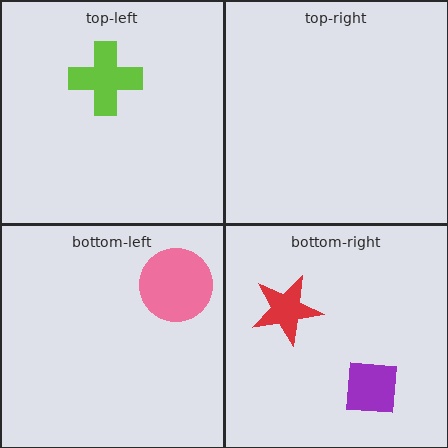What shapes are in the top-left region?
The lime cross.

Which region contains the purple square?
The bottom-right region.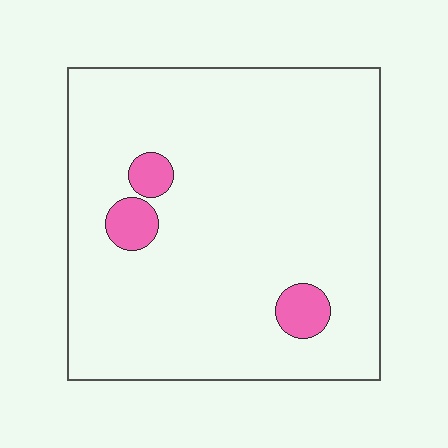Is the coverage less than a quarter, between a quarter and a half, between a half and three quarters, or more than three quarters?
Less than a quarter.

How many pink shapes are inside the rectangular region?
3.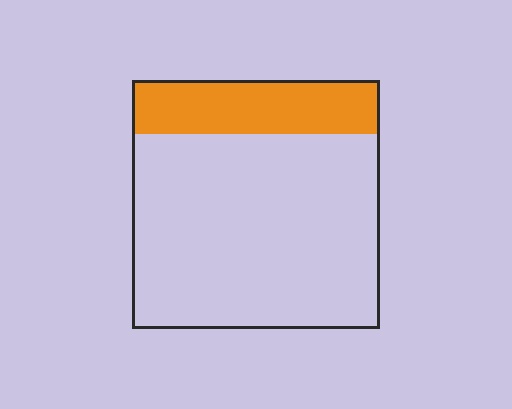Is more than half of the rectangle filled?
No.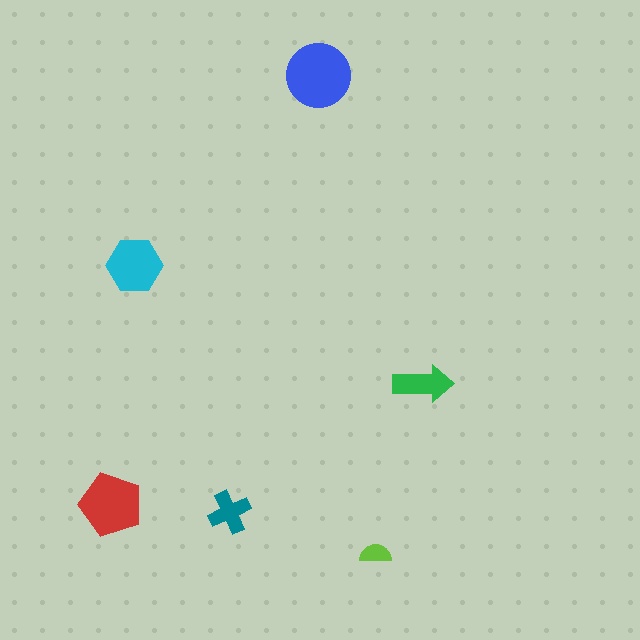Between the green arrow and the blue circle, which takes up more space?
The blue circle.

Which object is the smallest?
The lime semicircle.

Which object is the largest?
The blue circle.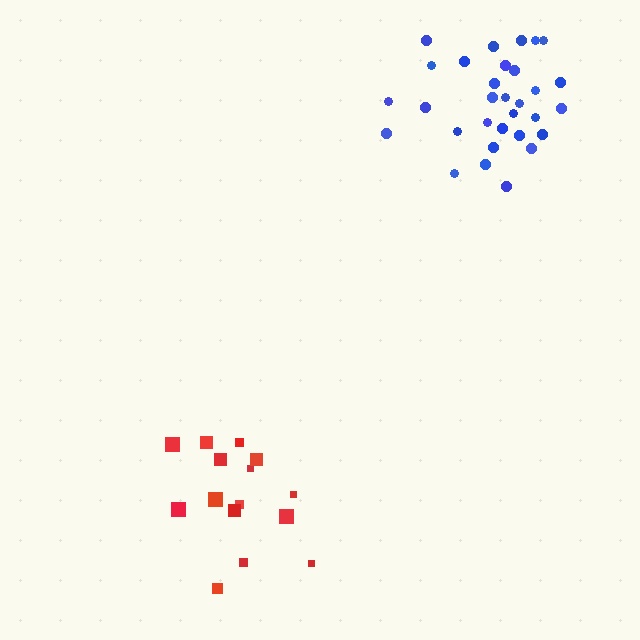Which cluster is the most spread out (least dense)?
Red.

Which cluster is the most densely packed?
Blue.